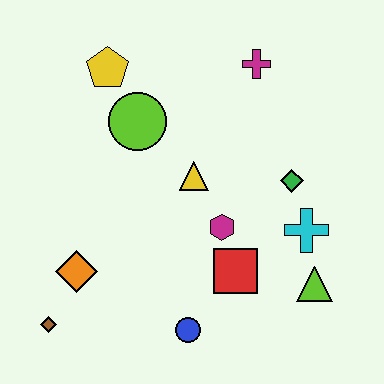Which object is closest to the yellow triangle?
The magenta hexagon is closest to the yellow triangle.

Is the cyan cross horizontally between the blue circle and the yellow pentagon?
No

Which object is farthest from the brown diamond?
The magenta cross is farthest from the brown diamond.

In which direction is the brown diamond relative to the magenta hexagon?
The brown diamond is to the left of the magenta hexagon.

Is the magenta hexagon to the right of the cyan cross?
No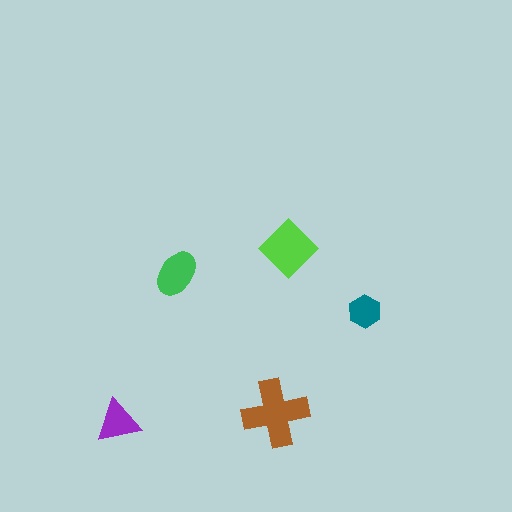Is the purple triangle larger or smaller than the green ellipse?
Smaller.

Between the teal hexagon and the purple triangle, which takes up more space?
The purple triangle.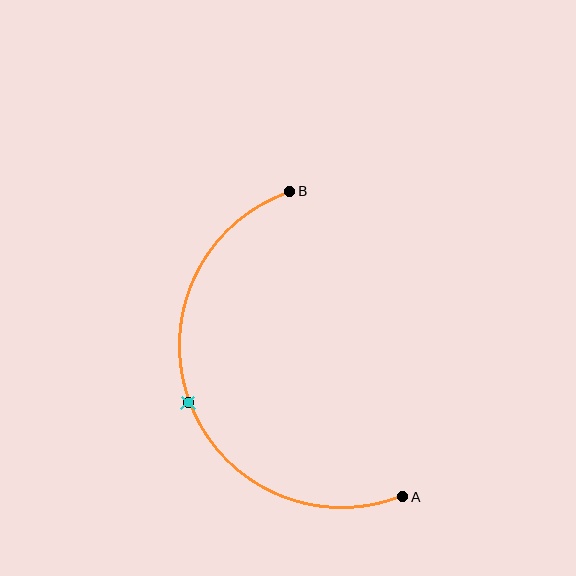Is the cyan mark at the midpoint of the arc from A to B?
Yes. The cyan mark lies on the arc at equal arc-length from both A and B — it is the arc midpoint.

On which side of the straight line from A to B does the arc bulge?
The arc bulges to the left of the straight line connecting A and B.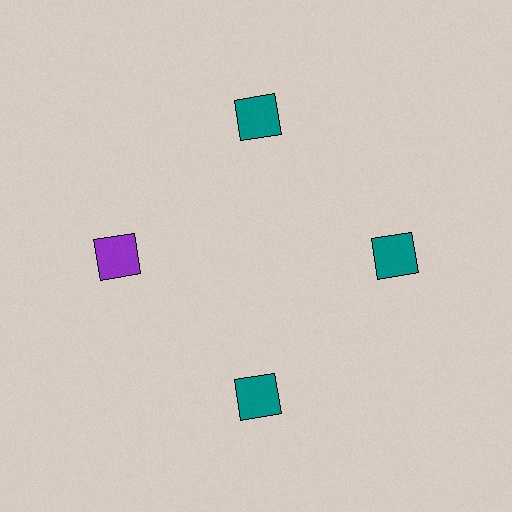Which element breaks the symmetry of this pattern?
The purple square at roughly the 9 o'clock position breaks the symmetry. All other shapes are teal squares.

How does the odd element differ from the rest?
It has a different color: purple instead of teal.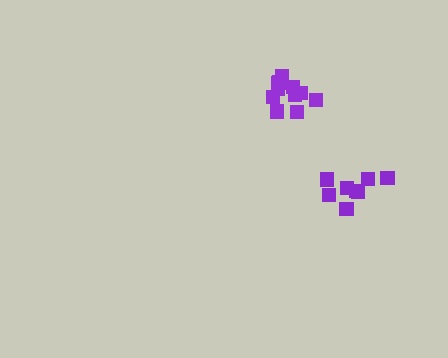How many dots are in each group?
Group 1: 8 dots, Group 2: 11 dots (19 total).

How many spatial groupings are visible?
There are 2 spatial groupings.